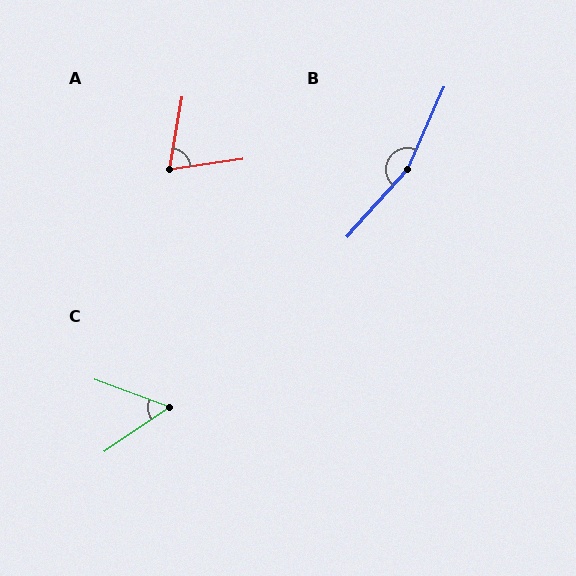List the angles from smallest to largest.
C (55°), A (72°), B (162°).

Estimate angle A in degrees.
Approximately 72 degrees.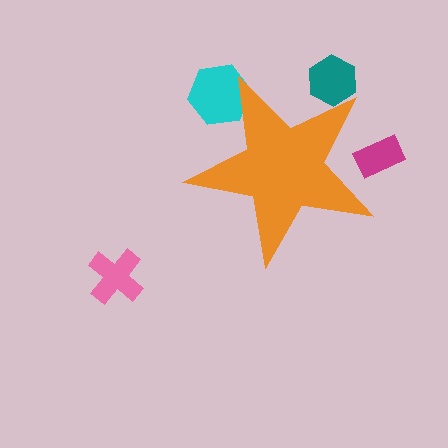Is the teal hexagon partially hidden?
Yes, the teal hexagon is partially hidden behind the orange star.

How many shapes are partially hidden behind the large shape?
3 shapes are partially hidden.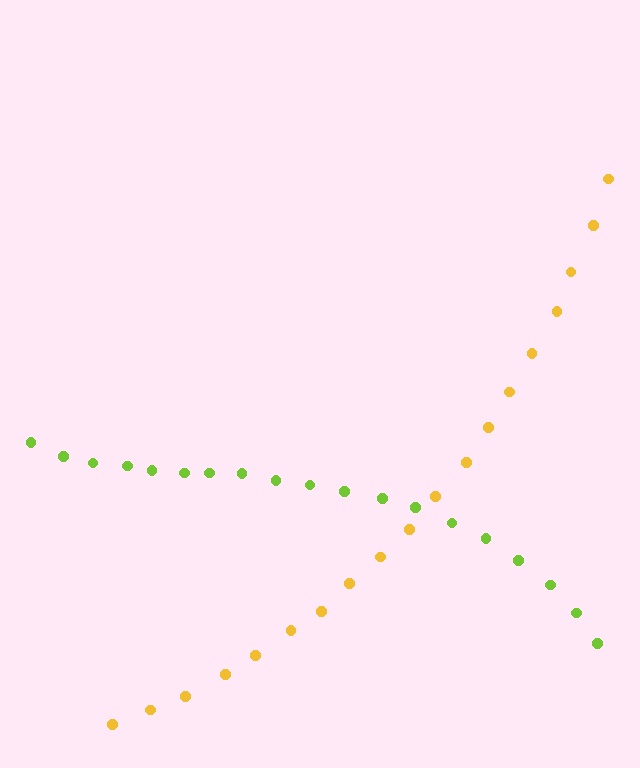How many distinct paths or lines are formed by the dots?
There are 2 distinct paths.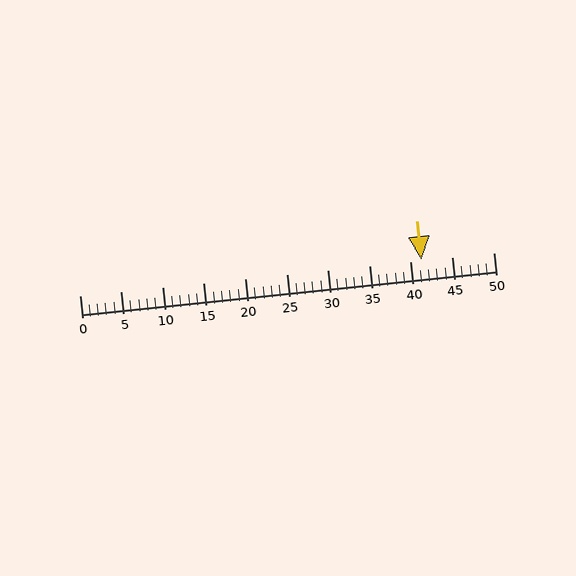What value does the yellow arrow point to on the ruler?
The yellow arrow points to approximately 41.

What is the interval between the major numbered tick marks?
The major tick marks are spaced 5 units apart.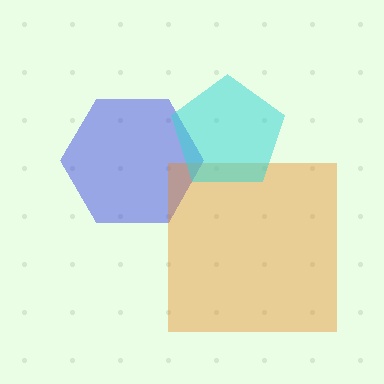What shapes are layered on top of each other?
The layered shapes are: a blue hexagon, an orange square, a cyan pentagon.